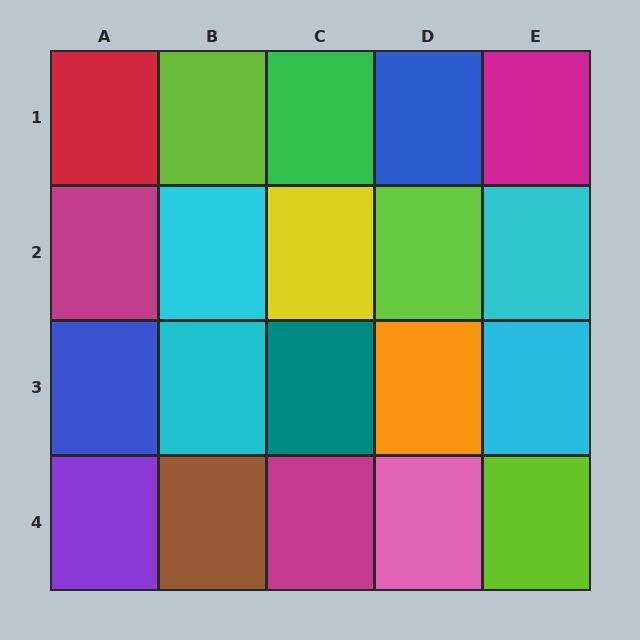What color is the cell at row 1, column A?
Red.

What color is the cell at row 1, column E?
Magenta.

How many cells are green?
1 cell is green.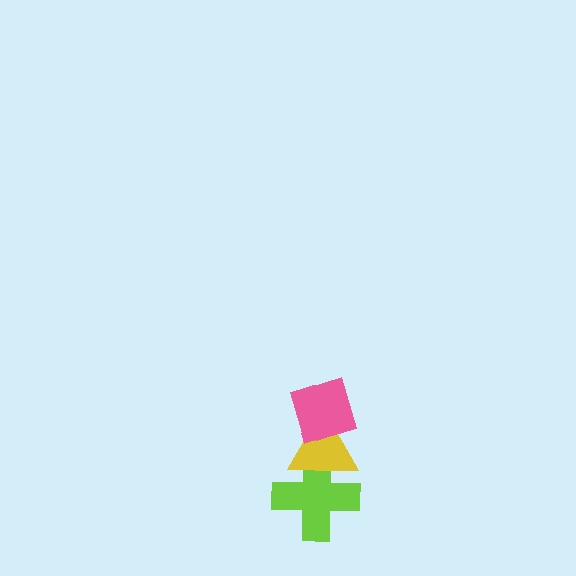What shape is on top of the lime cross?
The yellow triangle is on top of the lime cross.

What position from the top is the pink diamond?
The pink diamond is 1st from the top.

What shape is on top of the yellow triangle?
The pink diamond is on top of the yellow triangle.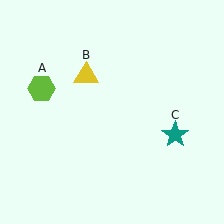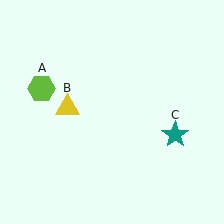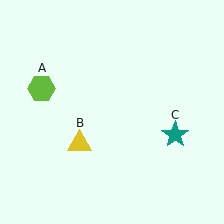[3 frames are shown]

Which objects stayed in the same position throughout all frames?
Lime hexagon (object A) and teal star (object C) remained stationary.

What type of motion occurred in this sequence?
The yellow triangle (object B) rotated counterclockwise around the center of the scene.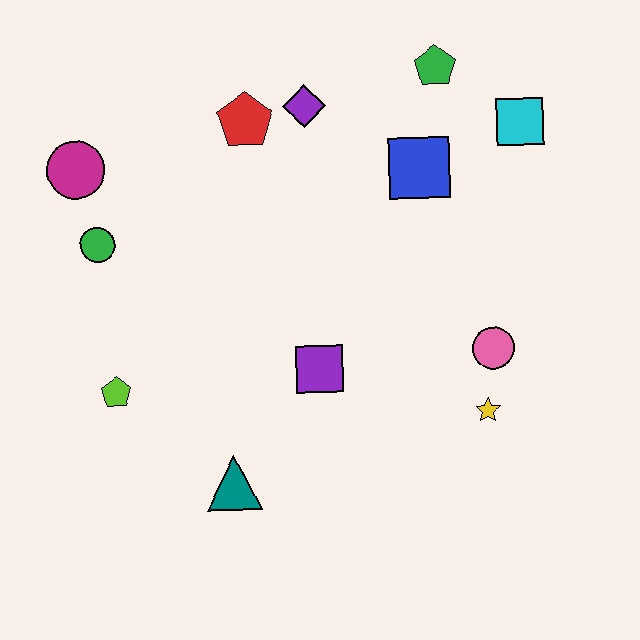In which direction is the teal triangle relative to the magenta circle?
The teal triangle is below the magenta circle.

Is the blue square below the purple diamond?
Yes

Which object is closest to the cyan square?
The green pentagon is closest to the cyan square.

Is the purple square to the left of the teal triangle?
No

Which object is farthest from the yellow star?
The magenta circle is farthest from the yellow star.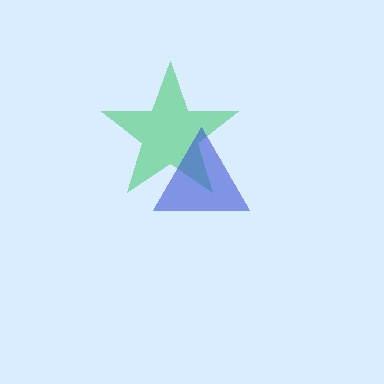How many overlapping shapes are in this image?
There are 2 overlapping shapes in the image.